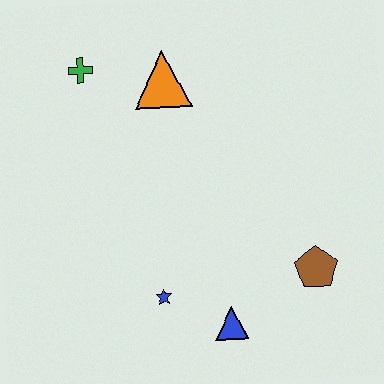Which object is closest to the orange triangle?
The green cross is closest to the orange triangle.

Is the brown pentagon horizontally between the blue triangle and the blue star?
No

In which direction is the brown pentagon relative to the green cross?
The brown pentagon is to the right of the green cross.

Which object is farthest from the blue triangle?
The green cross is farthest from the blue triangle.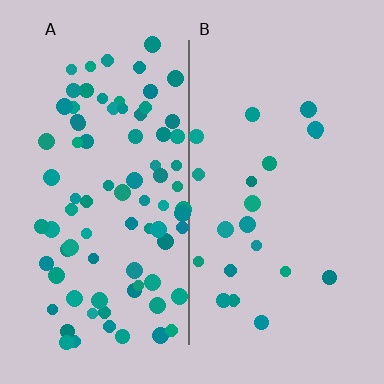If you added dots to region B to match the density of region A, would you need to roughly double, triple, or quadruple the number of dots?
Approximately quadruple.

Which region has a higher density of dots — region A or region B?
A (the left).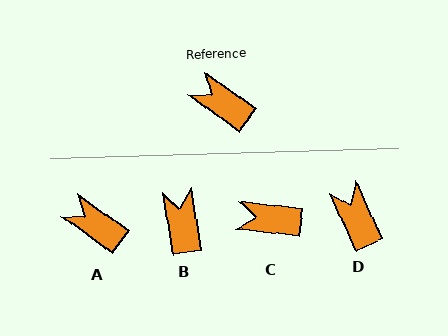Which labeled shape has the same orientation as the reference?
A.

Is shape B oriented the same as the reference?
No, it is off by about 45 degrees.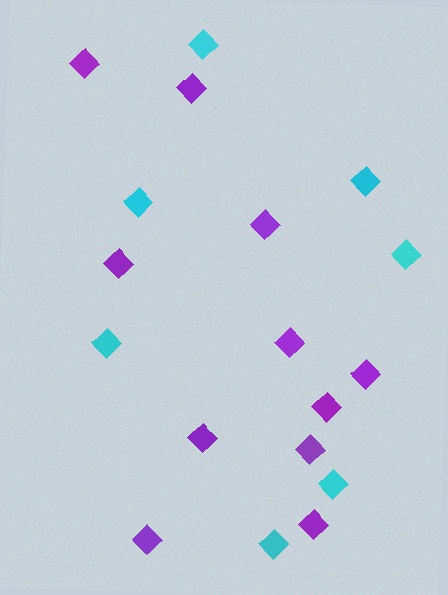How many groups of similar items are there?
There are 2 groups: one group of cyan diamonds (7) and one group of purple diamonds (11).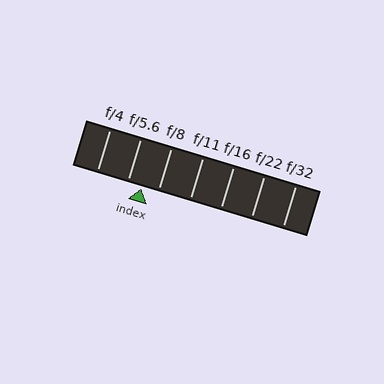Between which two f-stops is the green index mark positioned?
The index mark is between f/5.6 and f/8.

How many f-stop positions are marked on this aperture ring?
There are 7 f-stop positions marked.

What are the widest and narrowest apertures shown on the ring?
The widest aperture shown is f/4 and the narrowest is f/32.